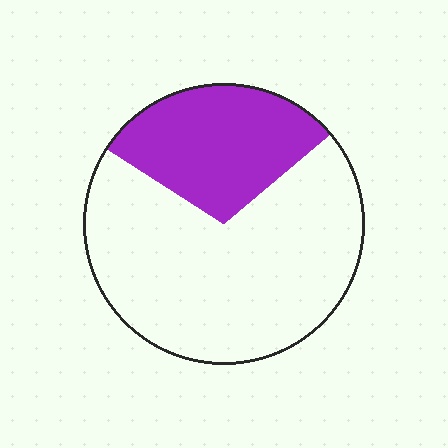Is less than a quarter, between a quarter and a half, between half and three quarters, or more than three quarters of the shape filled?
Between a quarter and a half.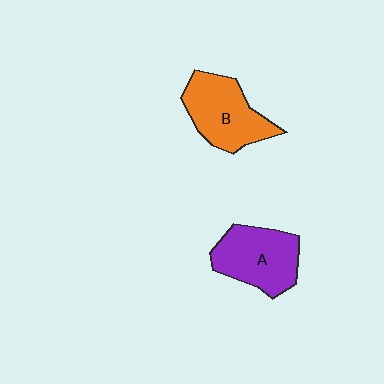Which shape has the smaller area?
Shape B (orange).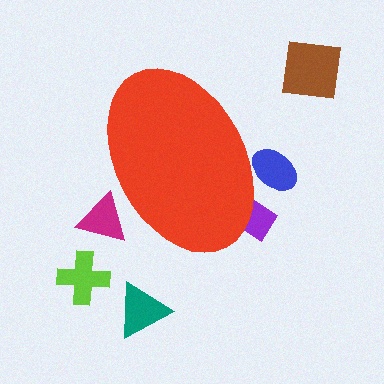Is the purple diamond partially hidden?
Yes, the purple diamond is partially hidden behind the red ellipse.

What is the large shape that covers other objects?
A red ellipse.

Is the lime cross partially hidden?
No, the lime cross is fully visible.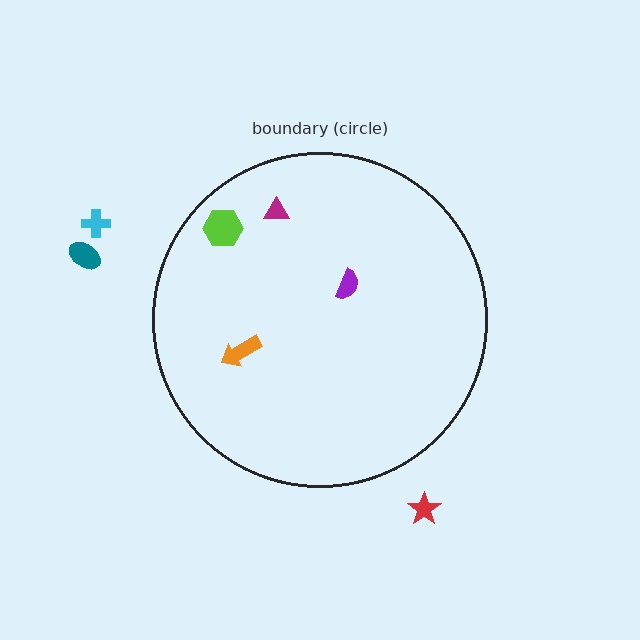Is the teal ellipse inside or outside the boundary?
Outside.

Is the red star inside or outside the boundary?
Outside.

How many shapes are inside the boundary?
4 inside, 3 outside.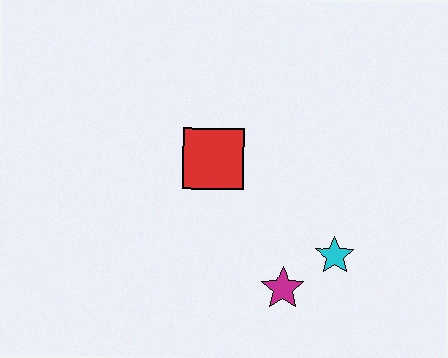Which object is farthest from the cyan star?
The red square is farthest from the cyan star.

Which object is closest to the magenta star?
The cyan star is closest to the magenta star.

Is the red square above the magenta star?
Yes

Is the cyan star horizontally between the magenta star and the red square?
No